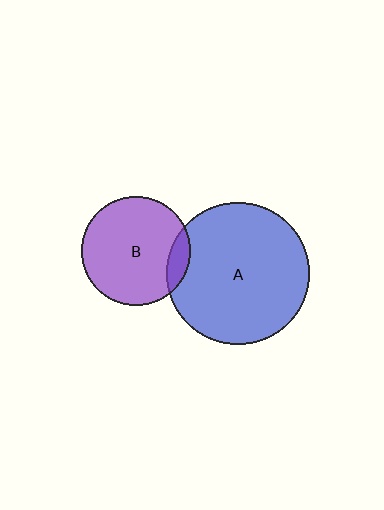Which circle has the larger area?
Circle A (blue).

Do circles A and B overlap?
Yes.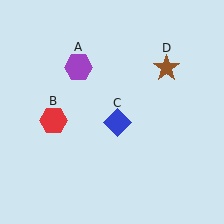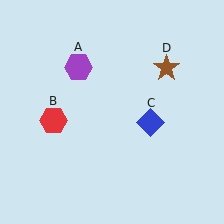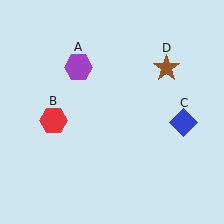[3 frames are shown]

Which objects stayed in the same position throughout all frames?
Purple hexagon (object A) and red hexagon (object B) and brown star (object D) remained stationary.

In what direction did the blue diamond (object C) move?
The blue diamond (object C) moved right.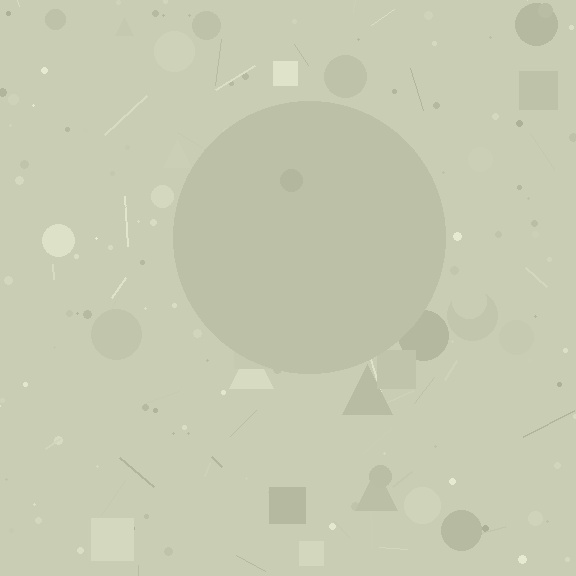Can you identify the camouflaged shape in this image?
The camouflaged shape is a circle.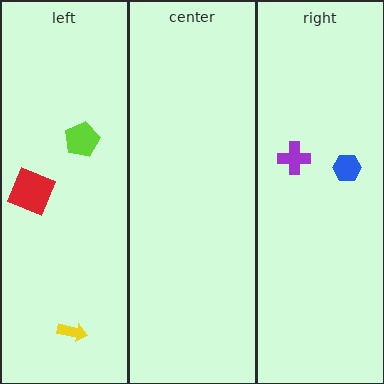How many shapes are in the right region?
2.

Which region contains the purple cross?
The right region.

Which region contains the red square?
The left region.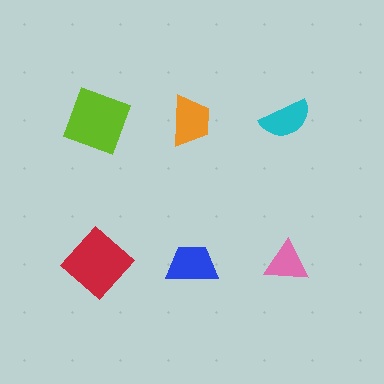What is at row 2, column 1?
A red diamond.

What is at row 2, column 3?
A pink triangle.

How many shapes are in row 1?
3 shapes.